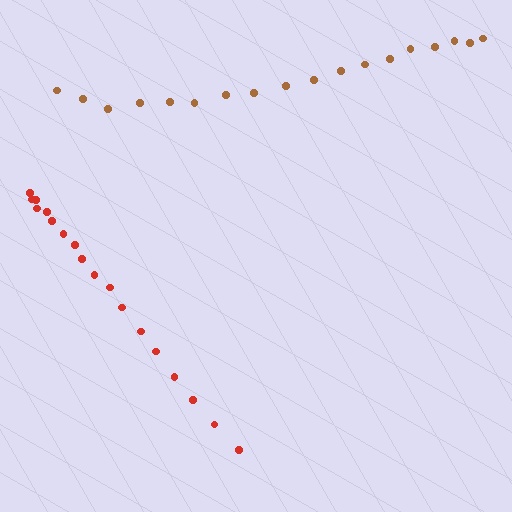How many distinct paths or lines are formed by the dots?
There are 2 distinct paths.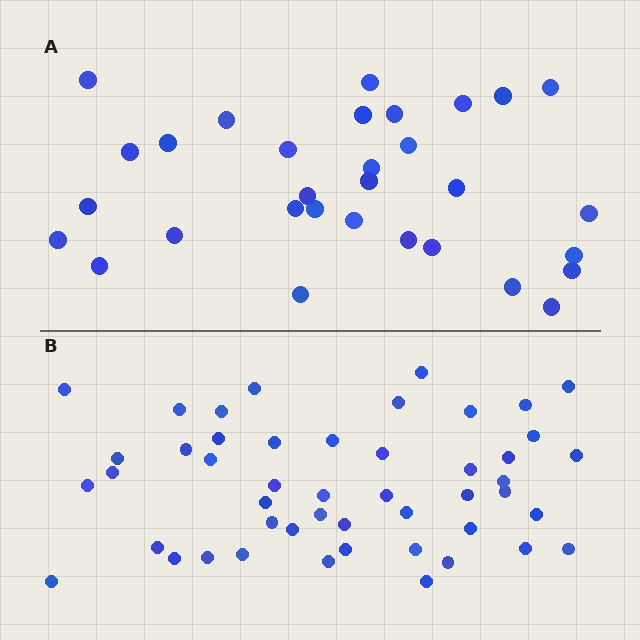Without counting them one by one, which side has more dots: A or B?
Region B (the bottom region) has more dots.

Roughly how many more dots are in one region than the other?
Region B has approximately 15 more dots than region A.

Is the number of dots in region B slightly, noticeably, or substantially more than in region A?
Region B has substantially more. The ratio is roughly 1.5 to 1.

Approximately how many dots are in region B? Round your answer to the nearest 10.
About 50 dots. (The exact count is 48, which rounds to 50.)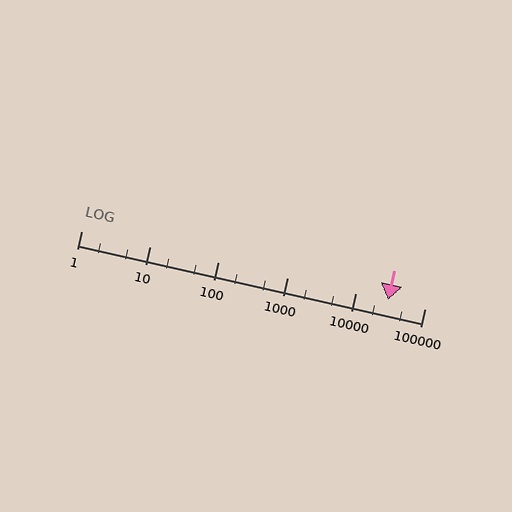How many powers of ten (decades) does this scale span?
The scale spans 5 decades, from 1 to 100000.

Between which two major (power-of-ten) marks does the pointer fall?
The pointer is between 10000 and 100000.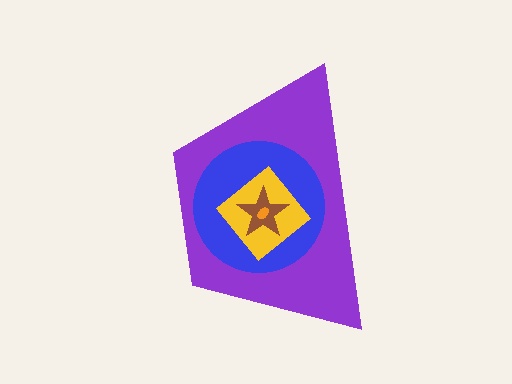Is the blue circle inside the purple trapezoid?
Yes.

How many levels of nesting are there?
5.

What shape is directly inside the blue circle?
The yellow diamond.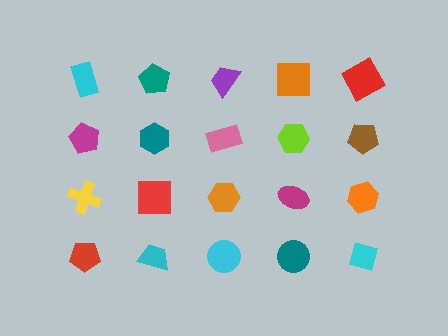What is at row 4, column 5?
A cyan diamond.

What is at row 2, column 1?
A magenta pentagon.